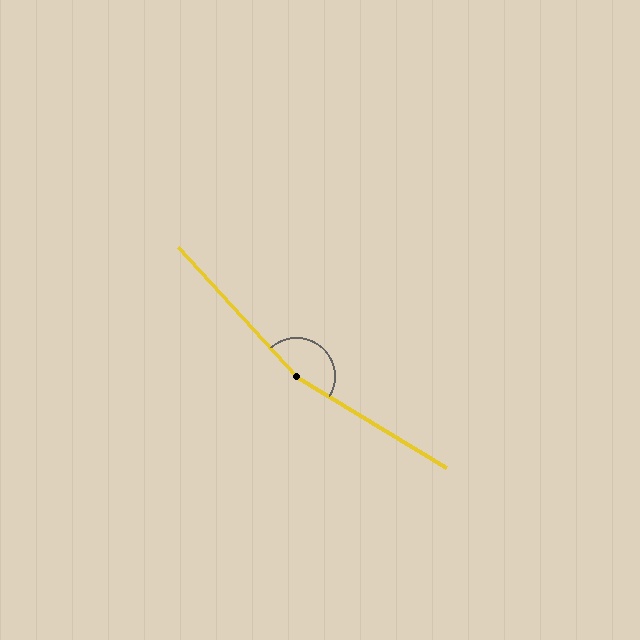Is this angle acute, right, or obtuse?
It is obtuse.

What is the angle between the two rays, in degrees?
Approximately 164 degrees.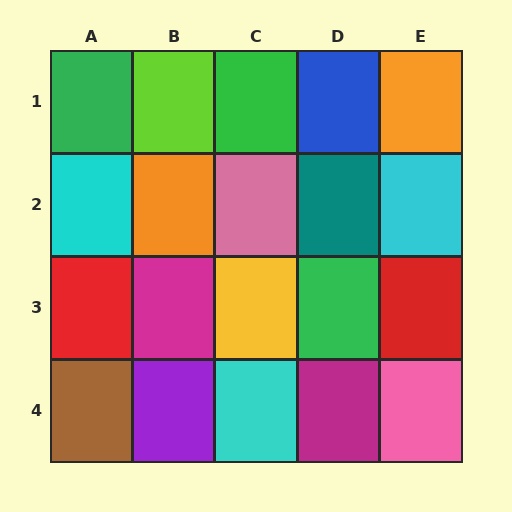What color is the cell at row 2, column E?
Cyan.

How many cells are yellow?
1 cell is yellow.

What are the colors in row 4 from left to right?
Brown, purple, cyan, magenta, pink.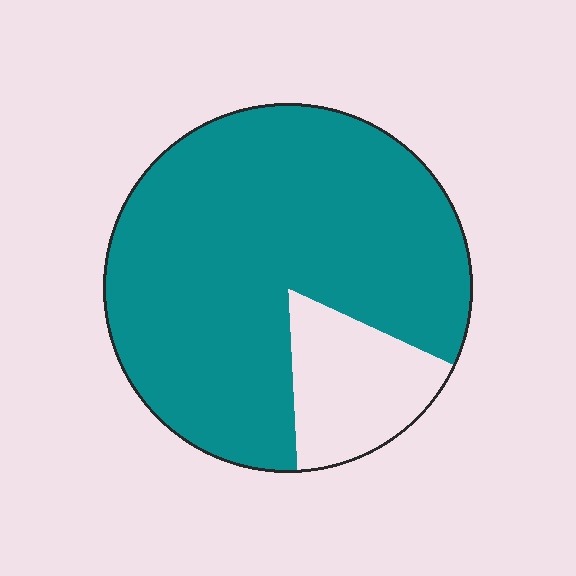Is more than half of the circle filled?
Yes.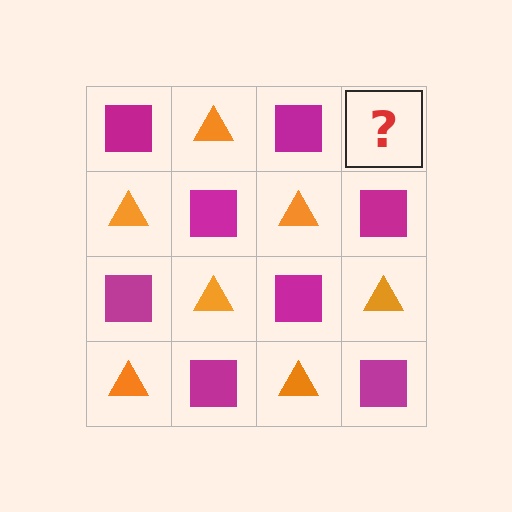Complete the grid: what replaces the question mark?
The question mark should be replaced with an orange triangle.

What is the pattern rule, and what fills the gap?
The rule is that it alternates magenta square and orange triangle in a checkerboard pattern. The gap should be filled with an orange triangle.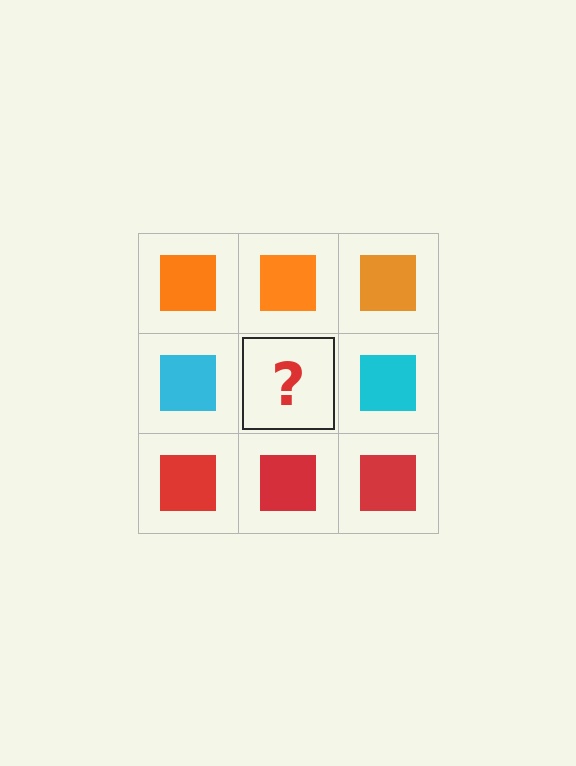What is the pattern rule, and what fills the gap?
The rule is that each row has a consistent color. The gap should be filled with a cyan square.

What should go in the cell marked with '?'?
The missing cell should contain a cyan square.